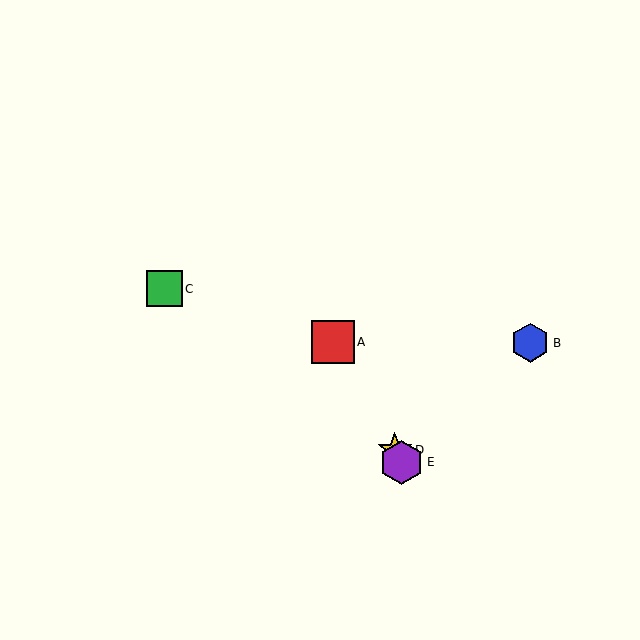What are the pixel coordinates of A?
Object A is at (333, 342).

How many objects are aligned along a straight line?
3 objects (A, D, E) are aligned along a straight line.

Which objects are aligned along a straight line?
Objects A, D, E are aligned along a straight line.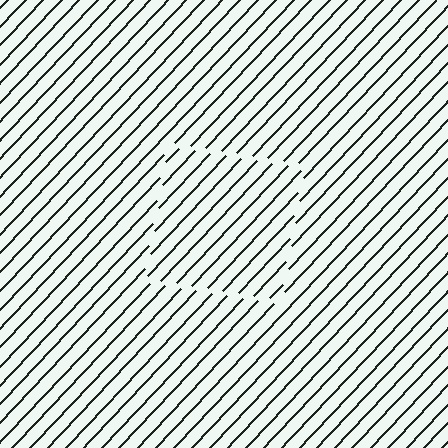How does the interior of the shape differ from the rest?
The interior of the shape contains the same grating, shifted by half a period — the contour is defined by the phase discontinuity where line-ends from the inner and outer gratings abut.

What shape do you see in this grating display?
An illusory square. The interior of the shape contains the same grating, shifted by half a period — the contour is defined by the phase discontinuity where line-ends from the inner and outer gratings abut.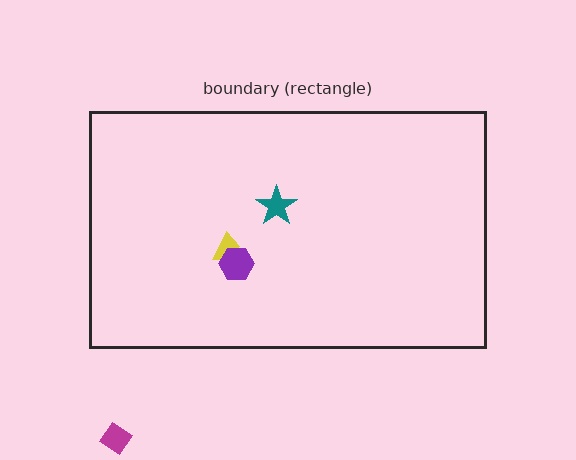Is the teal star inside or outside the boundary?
Inside.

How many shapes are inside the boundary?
3 inside, 1 outside.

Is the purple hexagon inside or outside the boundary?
Inside.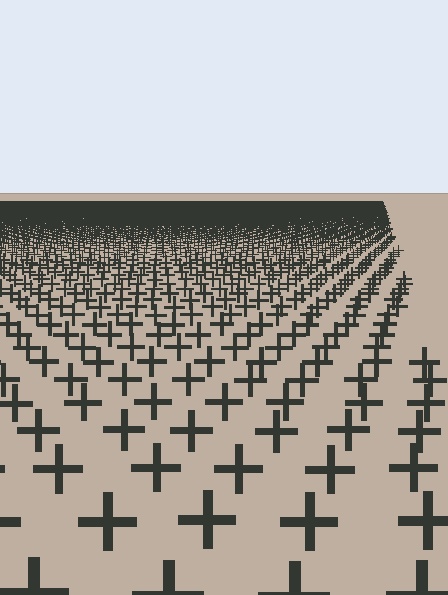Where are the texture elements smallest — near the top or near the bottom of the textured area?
Near the top.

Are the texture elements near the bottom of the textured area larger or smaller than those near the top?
Larger. Near the bottom, elements are closer to the viewer and appear at a bigger on-screen size.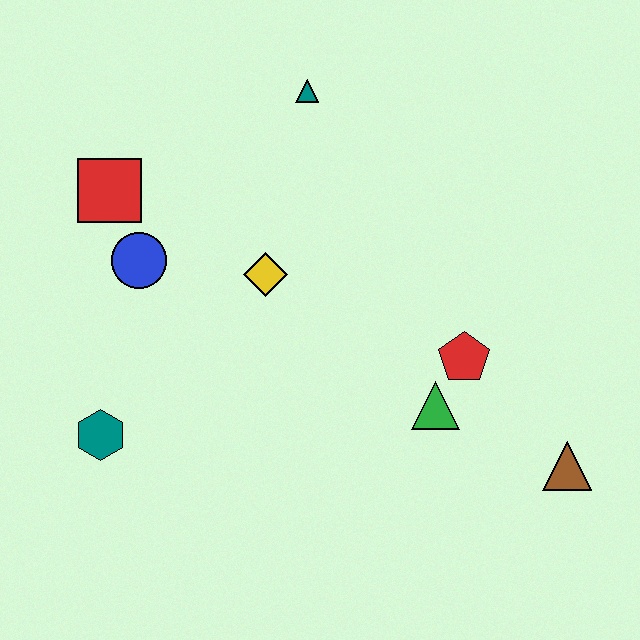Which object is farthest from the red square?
The brown triangle is farthest from the red square.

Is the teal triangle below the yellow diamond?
No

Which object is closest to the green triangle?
The red pentagon is closest to the green triangle.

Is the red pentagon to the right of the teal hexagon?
Yes